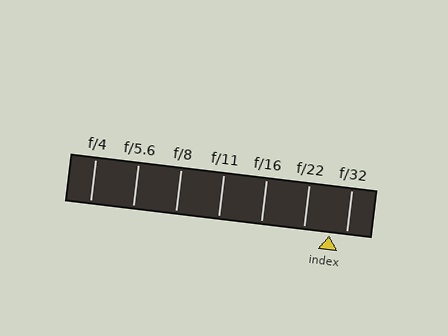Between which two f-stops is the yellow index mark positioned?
The index mark is between f/22 and f/32.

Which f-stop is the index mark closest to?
The index mark is closest to f/32.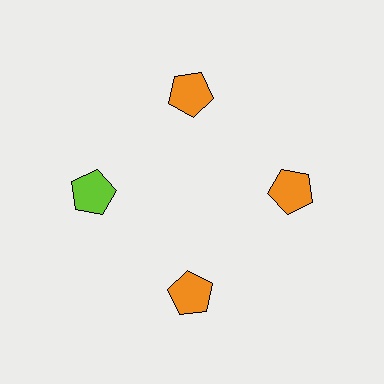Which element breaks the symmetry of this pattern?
The lime pentagon at roughly the 9 o'clock position breaks the symmetry. All other shapes are orange pentagons.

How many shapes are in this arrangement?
There are 4 shapes arranged in a ring pattern.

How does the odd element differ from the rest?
It has a different color: lime instead of orange.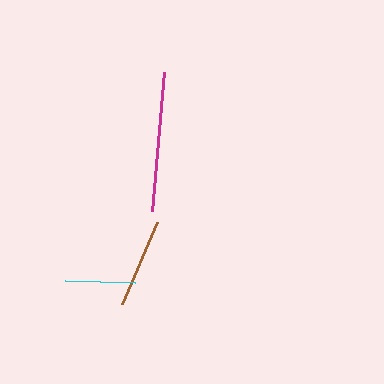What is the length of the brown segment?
The brown segment is approximately 89 pixels long.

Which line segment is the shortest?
The cyan line is the shortest at approximately 70 pixels.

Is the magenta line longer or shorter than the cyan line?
The magenta line is longer than the cyan line.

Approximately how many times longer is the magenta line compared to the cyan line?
The magenta line is approximately 2.0 times the length of the cyan line.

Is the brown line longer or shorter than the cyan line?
The brown line is longer than the cyan line.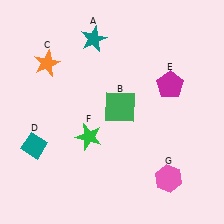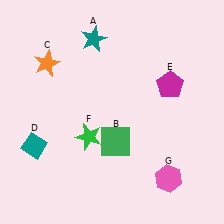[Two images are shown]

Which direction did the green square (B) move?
The green square (B) moved down.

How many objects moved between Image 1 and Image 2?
1 object moved between the two images.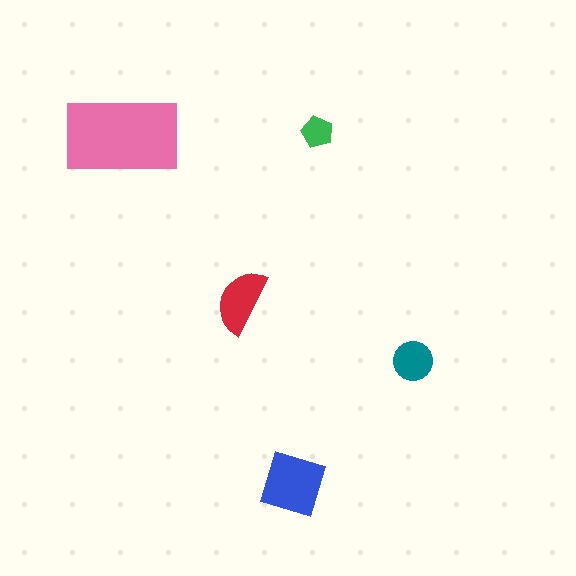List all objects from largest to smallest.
The pink rectangle, the blue square, the red semicircle, the teal circle, the green pentagon.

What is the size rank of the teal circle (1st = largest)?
4th.